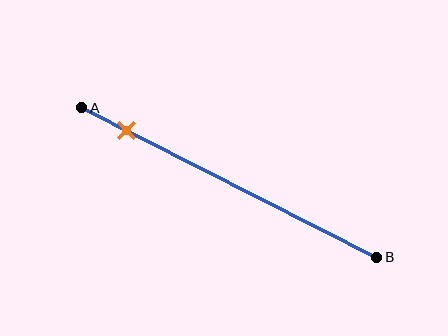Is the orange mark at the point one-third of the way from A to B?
No, the mark is at about 15% from A, not at the 33% one-third point.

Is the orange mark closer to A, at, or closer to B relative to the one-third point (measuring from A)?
The orange mark is closer to point A than the one-third point of segment AB.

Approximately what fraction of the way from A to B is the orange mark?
The orange mark is approximately 15% of the way from A to B.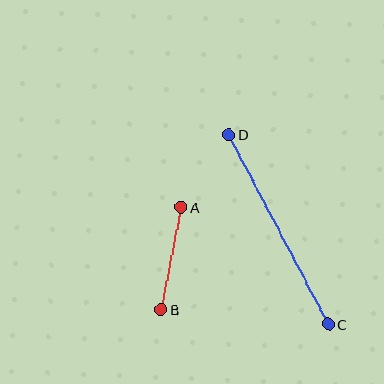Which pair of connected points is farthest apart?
Points C and D are farthest apart.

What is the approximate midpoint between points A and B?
The midpoint is at approximately (171, 258) pixels.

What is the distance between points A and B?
The distance is approximately 104 pixels.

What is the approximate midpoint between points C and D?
The midpoint is at approximately (279, 230) pixels.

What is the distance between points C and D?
The distance is approximately 214 pixels.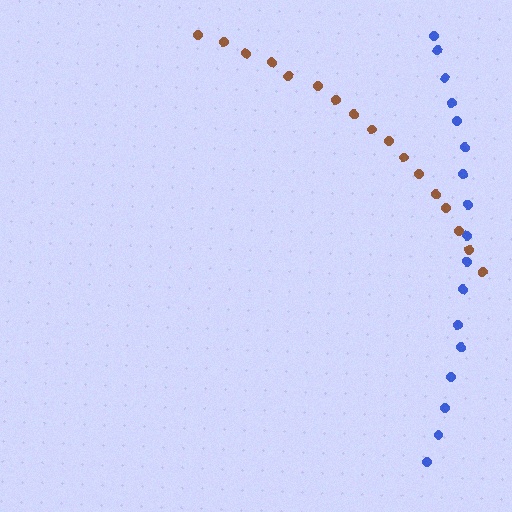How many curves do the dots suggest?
There are 2 distinct paths.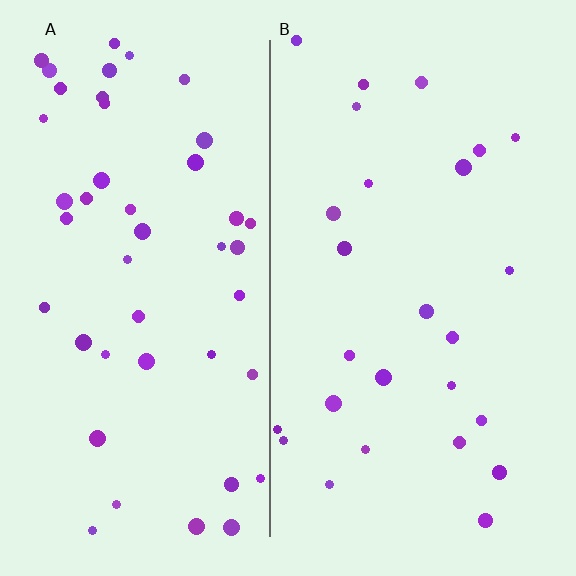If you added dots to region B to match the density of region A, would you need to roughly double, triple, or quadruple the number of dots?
Approximately double.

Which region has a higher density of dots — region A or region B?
A (the left).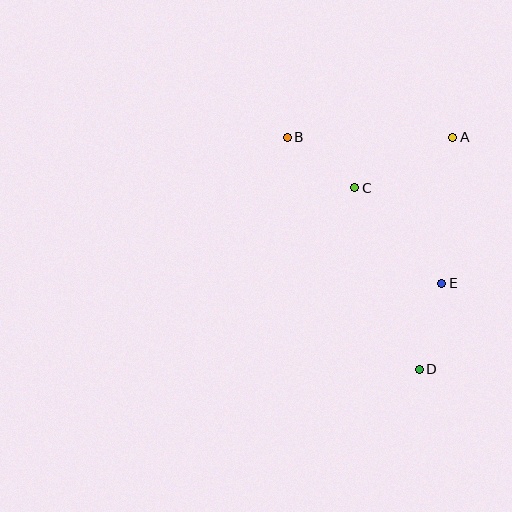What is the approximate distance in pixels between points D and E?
The distance between D and E is approximately 89 pixels.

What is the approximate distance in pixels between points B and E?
The distance between B and E is approximately 213 pixels.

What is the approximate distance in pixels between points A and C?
The distance between A and C is approximately 110 pixels.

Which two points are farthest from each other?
Points B and D are farthest from each other.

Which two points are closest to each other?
Points B and C are closest to each other.